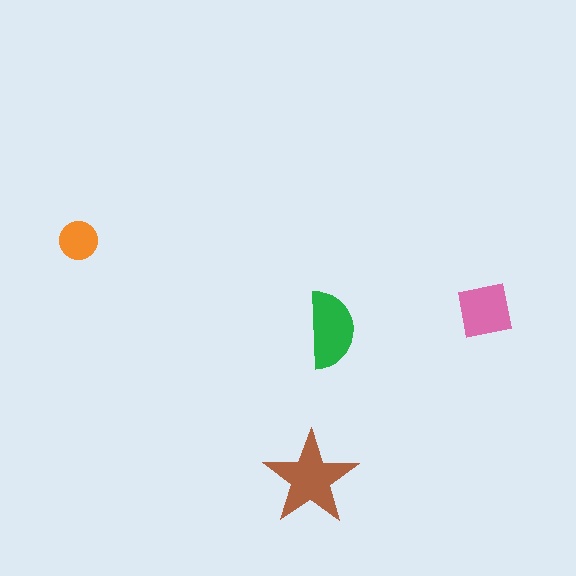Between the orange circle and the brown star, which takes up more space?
The brown star.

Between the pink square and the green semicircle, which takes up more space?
The green semicircle.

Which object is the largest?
The brown star.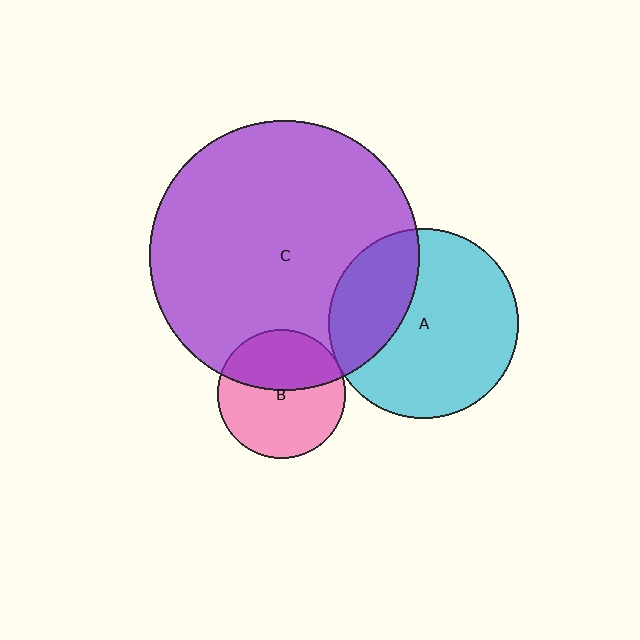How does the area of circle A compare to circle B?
Approximately 2.2 times.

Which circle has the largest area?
Circle C (purple).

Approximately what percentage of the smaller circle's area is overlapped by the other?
Approximately 30%.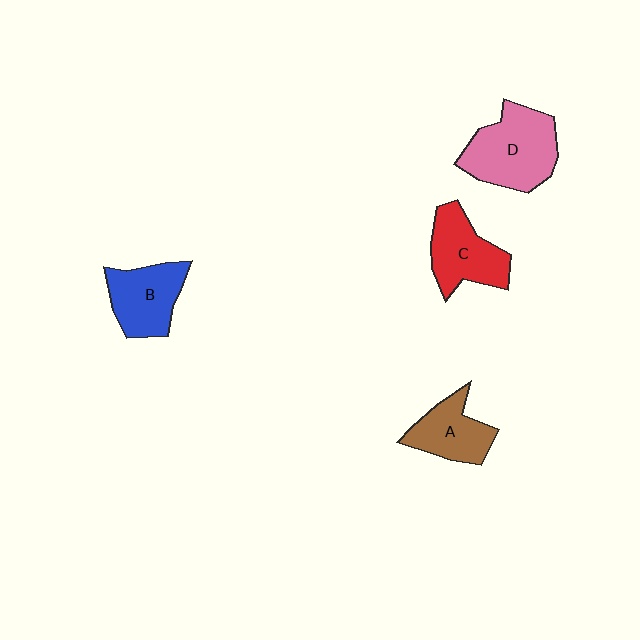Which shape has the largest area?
Shape D (pink).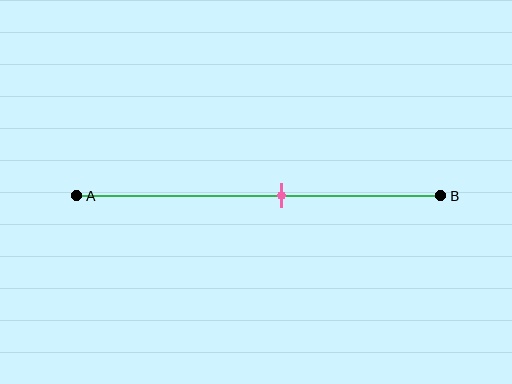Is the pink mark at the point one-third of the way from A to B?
No, the mark is at about 55% from A, not at the 33% one-third point.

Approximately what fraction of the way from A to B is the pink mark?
The pink mark is approximately 55% of the way from A to B.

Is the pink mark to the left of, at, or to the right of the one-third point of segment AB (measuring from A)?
The pink mark is to the right of the one-third point of segment AB.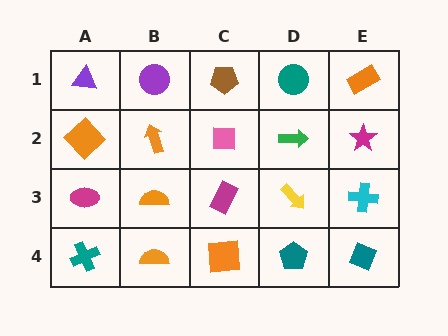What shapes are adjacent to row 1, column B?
An orange arrow (row 2, column B), a purple triangle (row 1, column A), a brown pentagon (row 1, column C).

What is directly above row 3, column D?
A green arrow.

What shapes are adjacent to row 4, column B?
An orange semicircle (row 3, column B), a teal cross (row 4, column A), an orange square (row 4, column C).